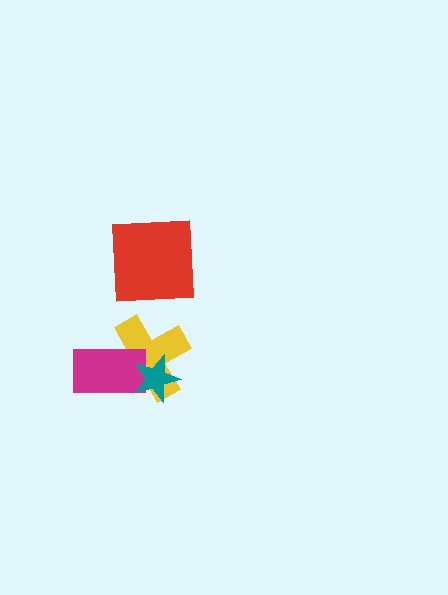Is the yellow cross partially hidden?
Yes, it is partially covered by another shape.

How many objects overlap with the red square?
0 objects overlap with the red square.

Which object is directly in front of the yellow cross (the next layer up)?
The magenta rectangle is directly in front of the yellow cross.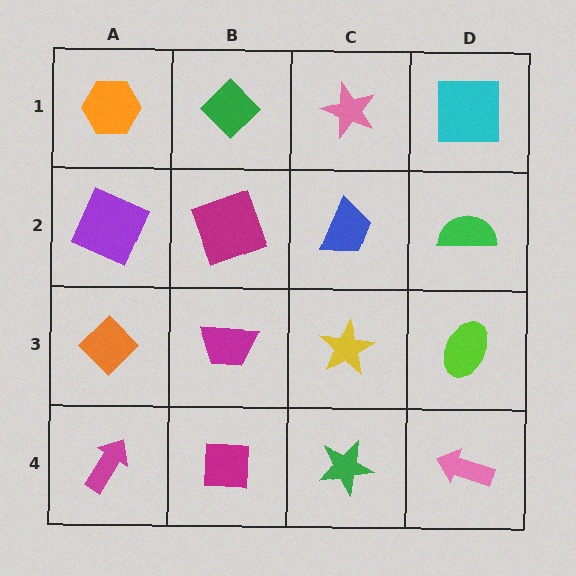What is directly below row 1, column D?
A green semicircle.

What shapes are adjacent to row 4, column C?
A yellow star (row 3, column C), a magenta square (row 4, column B), a pink arrow (row 4, column D).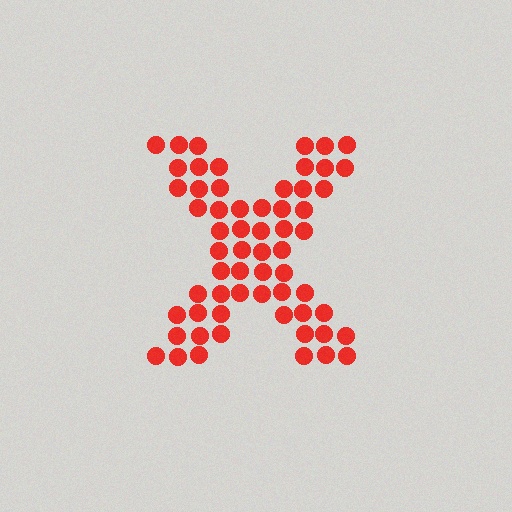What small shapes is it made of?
It is made of small circles.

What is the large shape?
The large shape is the letter X.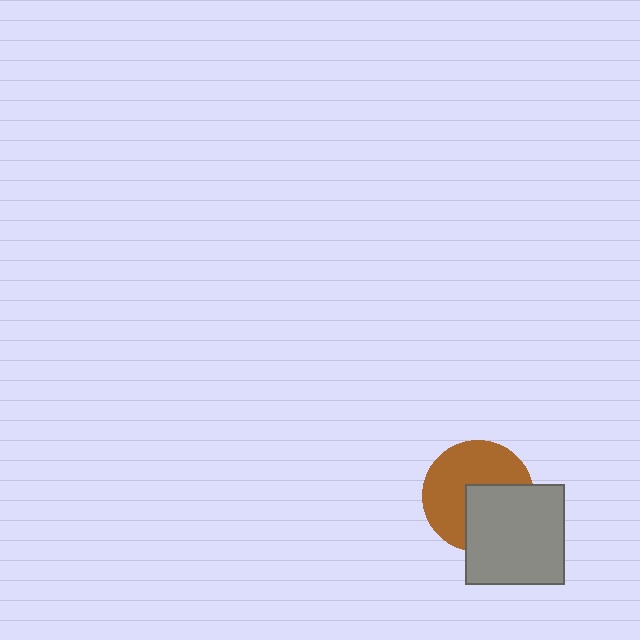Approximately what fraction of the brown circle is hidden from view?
Roughly 41% of the brown circle is hidden behind the gray square.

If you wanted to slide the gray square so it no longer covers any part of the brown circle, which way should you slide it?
Slide it toward the lower-right — that is the most direct way to separate the two shapes.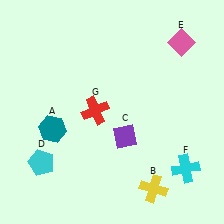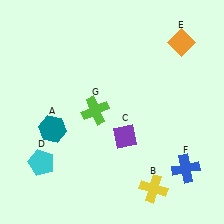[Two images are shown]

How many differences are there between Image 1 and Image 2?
There are 3 differences between the two images.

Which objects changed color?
E changed from pink to orange. F changed from cyan to blue. G changed from red to lime.